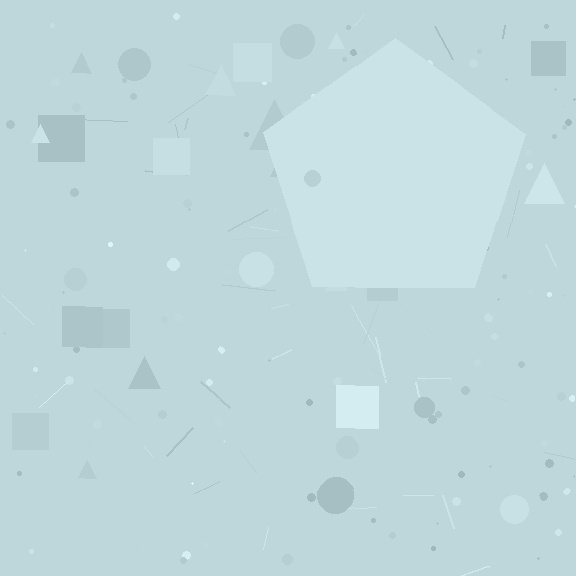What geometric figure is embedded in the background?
A pentagon is embedded in the background.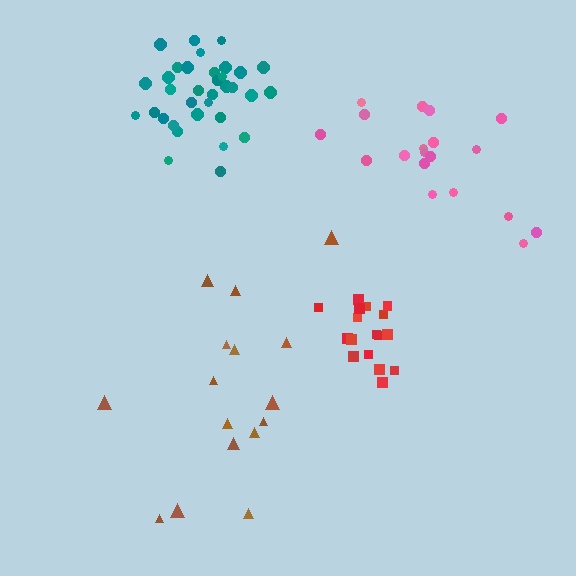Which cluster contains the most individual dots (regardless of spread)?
Teal (34).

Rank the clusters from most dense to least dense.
teal, red, pink, brown.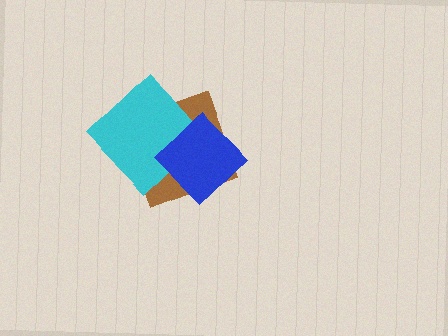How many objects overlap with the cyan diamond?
2 objects overlap with the cyan diamond.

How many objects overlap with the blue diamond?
2 objects overlap with the blue diamond.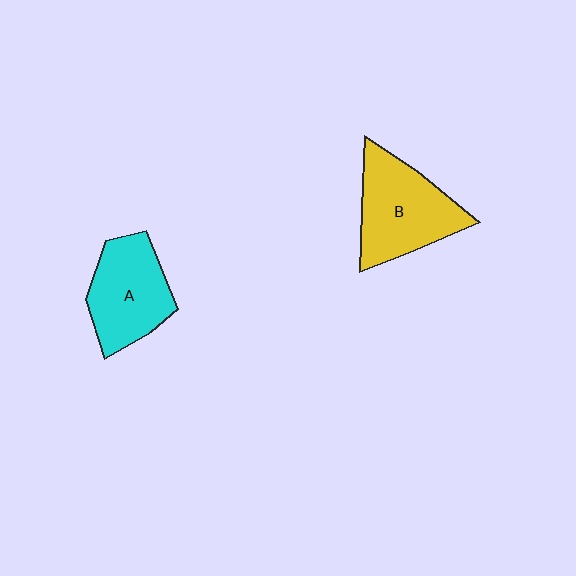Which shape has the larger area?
Shape B (yellow).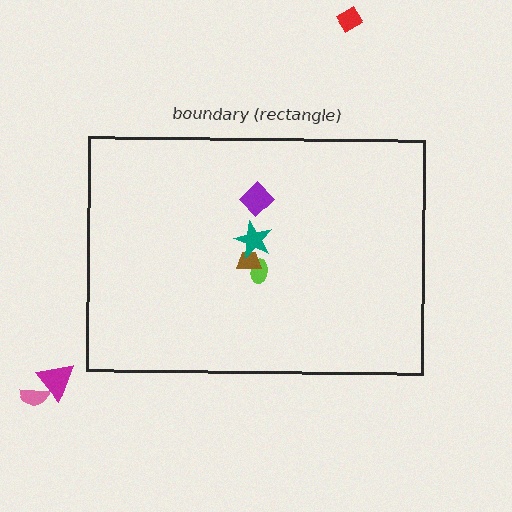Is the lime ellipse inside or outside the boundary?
Inside.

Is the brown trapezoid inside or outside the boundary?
Inside.